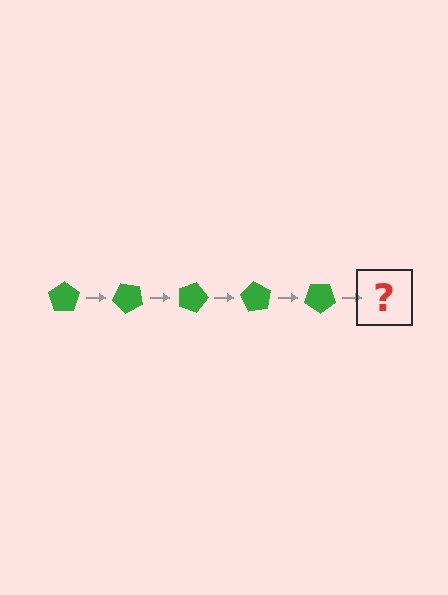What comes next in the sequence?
The next element should be a green pentagon rotated 225 degrees.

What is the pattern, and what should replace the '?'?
The pattern is that the pentagon rotates 45 degrees each step. The '?' should be a green pentagon rotated 225 degrees.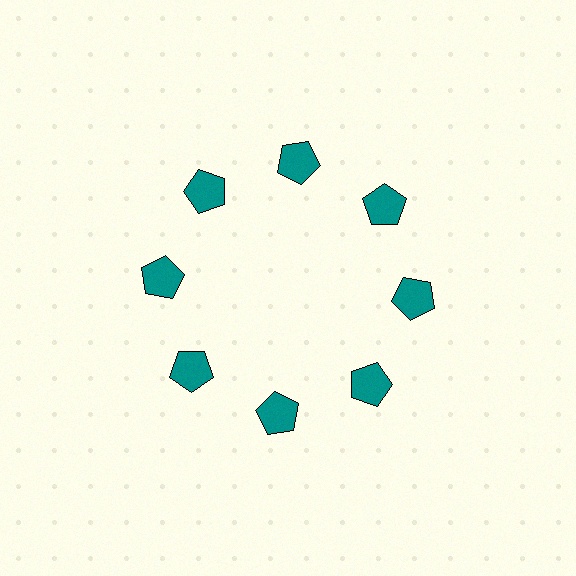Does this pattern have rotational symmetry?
Yes, this pattern has 8-fold rotational symmetry. It looks the same after rotating 45 degrees around the center.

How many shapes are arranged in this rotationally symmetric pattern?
There are 8 shapes, arranged in 8 groups of 1.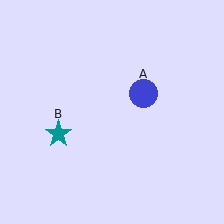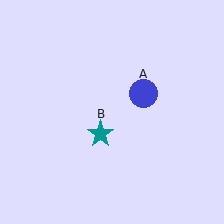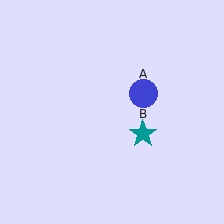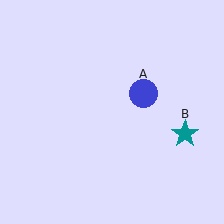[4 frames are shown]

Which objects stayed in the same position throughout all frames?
Blue circle (object A) remained stationary.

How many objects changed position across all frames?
1 object changed position: teal star (object B).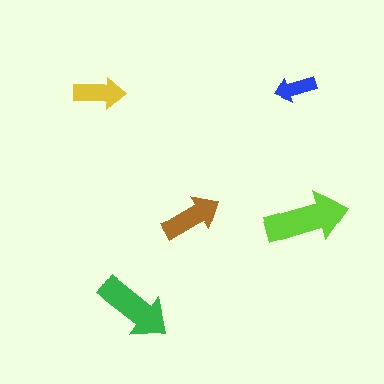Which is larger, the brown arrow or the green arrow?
The green one.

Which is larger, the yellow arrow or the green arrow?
The green one.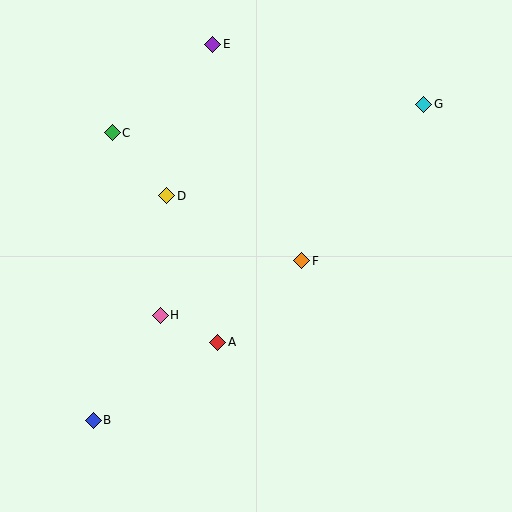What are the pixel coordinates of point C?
Point C is at (112, 133).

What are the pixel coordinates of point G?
Point G is at (424, 104).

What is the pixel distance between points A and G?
The distance between A and G is 315 pixels.